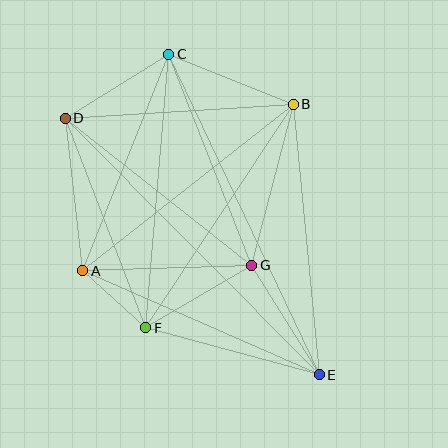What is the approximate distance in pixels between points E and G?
The distance between E and G is approximately 129 pixels.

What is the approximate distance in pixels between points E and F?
The distance between E and F is approximately 179 pixels.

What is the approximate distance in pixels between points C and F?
The distance between C and F is approximately 274 pixels.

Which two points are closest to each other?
Points A and F are closest to each other.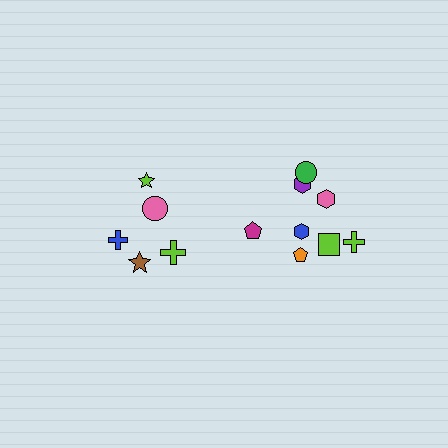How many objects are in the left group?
There are 5 objects.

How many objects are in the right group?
There are 8 objects.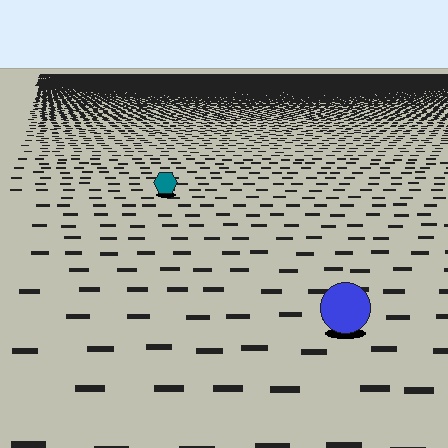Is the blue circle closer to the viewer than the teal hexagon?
Yes. The blue circle is closer — you can tell from the texture gradient: the ground texture is coarser near it.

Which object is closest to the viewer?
The blue circle is closest. The texture marks near it are larger and more spread out.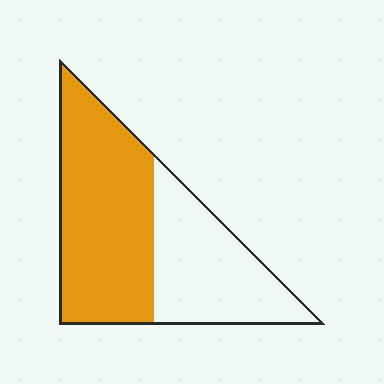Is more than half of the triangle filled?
Yes.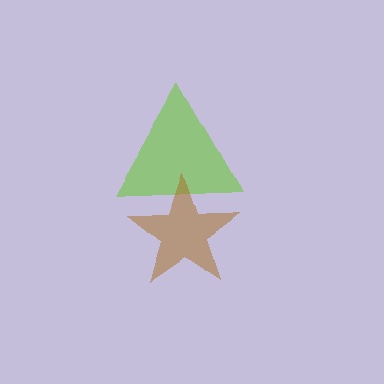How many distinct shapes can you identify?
There are 2 distinct shapes: a lime triangle, a brown star.